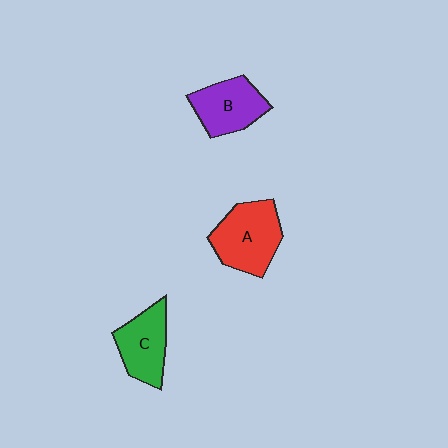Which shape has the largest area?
Shape A (red).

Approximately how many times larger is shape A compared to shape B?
Approximately 1.2 times.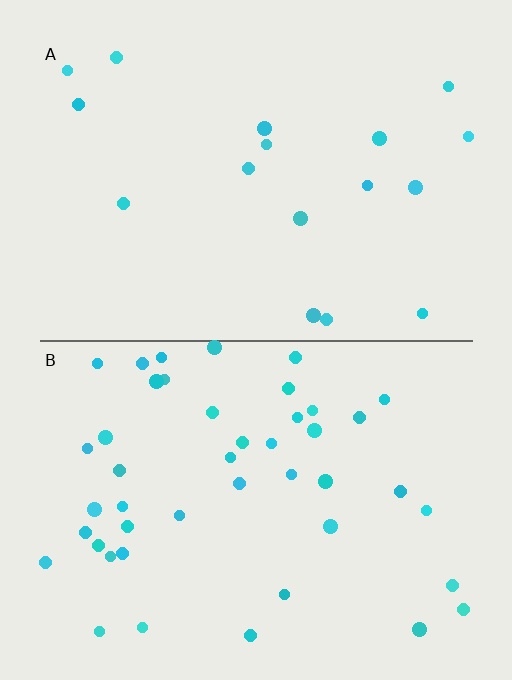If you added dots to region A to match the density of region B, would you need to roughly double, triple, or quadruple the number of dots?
Approximately triple.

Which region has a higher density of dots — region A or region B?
B (the bottom).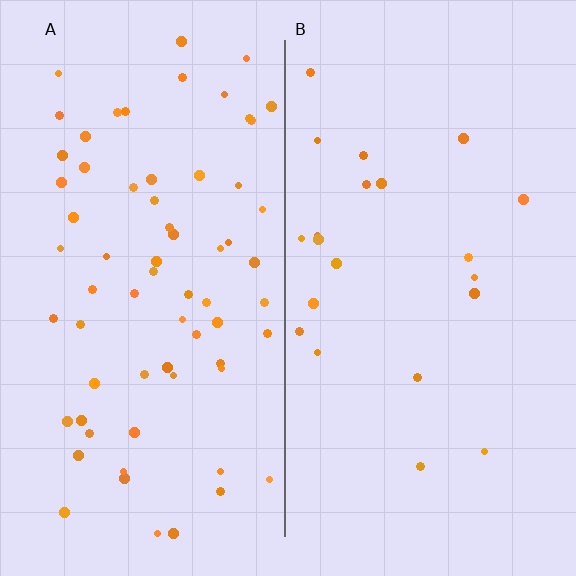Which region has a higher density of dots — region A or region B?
A (the left).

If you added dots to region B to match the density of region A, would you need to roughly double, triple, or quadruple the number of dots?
Approximately triple.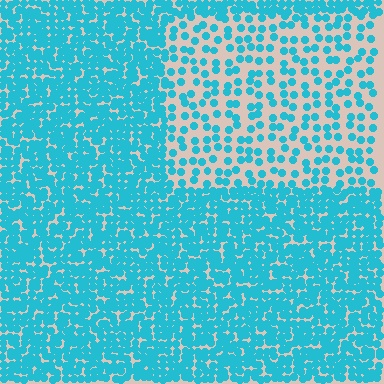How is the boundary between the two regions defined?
The boundary is defined by a change in element density (approximately 2.6x ratio). All elements are the same color, size, and shape.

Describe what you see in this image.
The image contains small cyan elements arranged at two different densities. A rectangle-shaped region is visible where the elements are less densely packed than the surrounding area.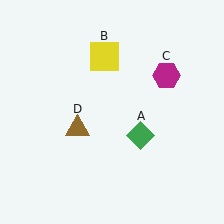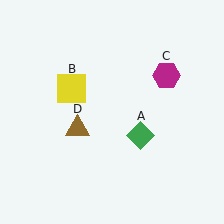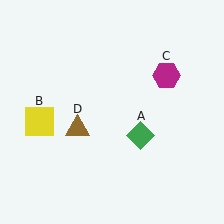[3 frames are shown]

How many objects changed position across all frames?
1 object changed position: yellow square (object B).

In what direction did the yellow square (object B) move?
The yellow square (object B) moved down and to the left.